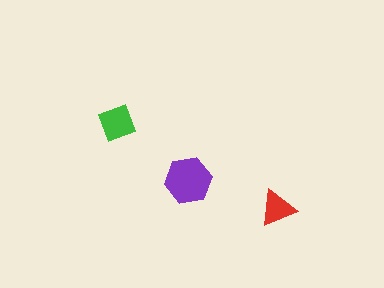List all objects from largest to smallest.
The purple hexagon, the green diamond, the red triangle.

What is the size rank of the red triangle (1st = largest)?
3rd.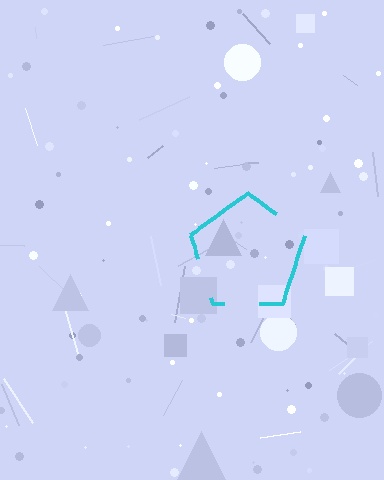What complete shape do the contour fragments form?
The contour fragments form a pentagon.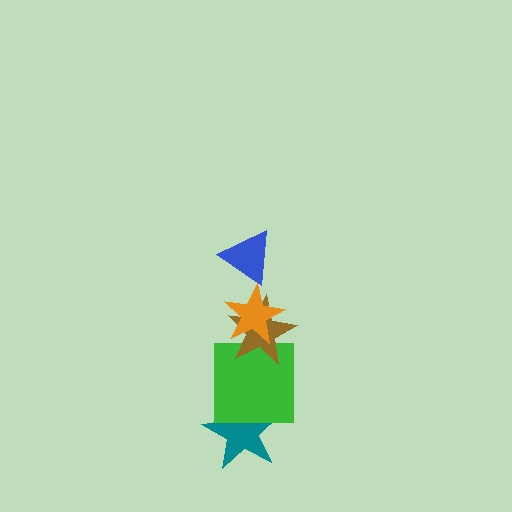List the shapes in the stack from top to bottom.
From top to bottom: the blue triangle, the orange star, the brown star, the green square, the teal star.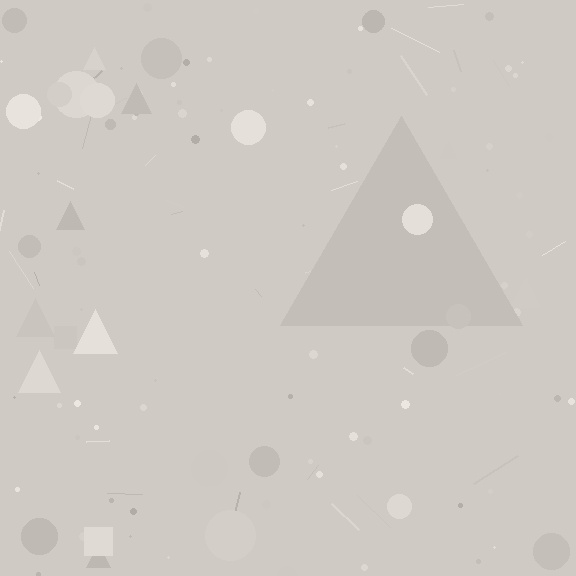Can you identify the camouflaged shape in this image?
The camouflaged shape is a triangle.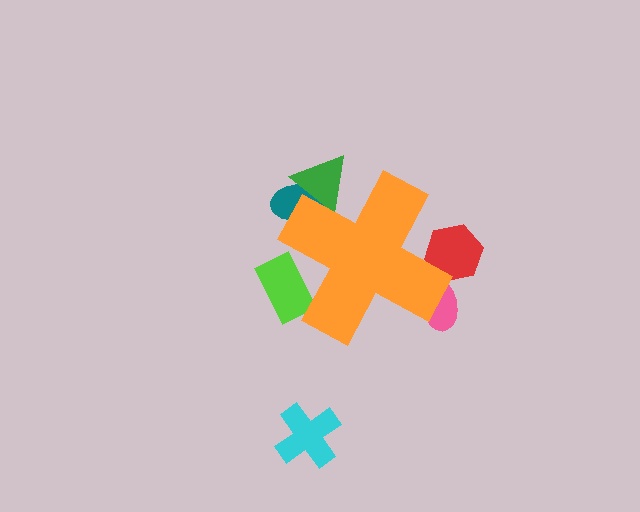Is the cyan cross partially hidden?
No, the cyan cross is fully visible.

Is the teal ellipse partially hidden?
Yes, the teal ellipse is partially hidden behind the orange cross.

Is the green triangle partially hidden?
Yes, the green triangle is partially hidden behind the orange cross.